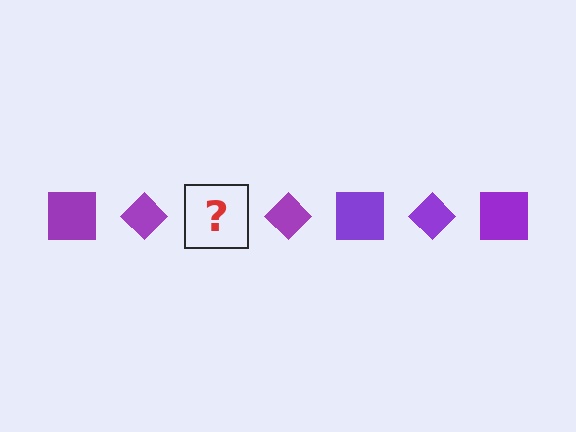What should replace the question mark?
The question mark should be replaced with a purple square.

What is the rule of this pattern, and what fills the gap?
The rule is that the pattern cycles through square, diamond shapes in purple. The gap should be filled with a purple square.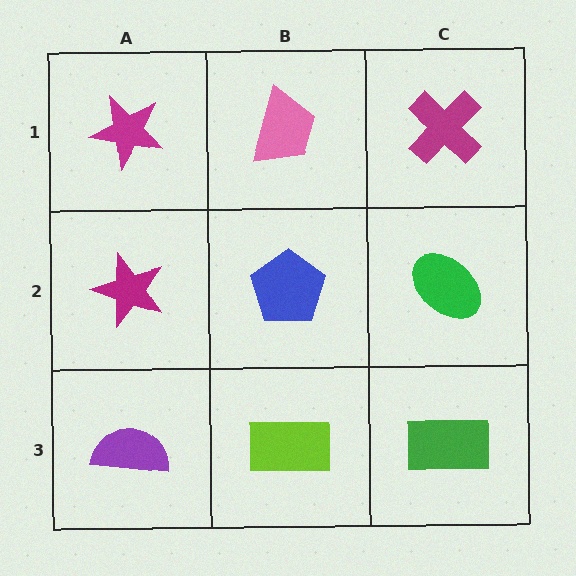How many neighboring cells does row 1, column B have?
3.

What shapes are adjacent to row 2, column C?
A magenta cross (row 1, column C), a green rectangle (row 3, column C), a blue pentagon (row 2, column B).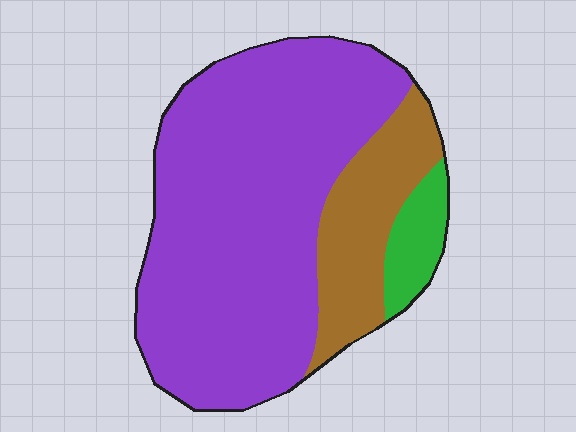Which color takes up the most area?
Purple, at roughly 75%.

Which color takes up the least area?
Green, at roughly 5%.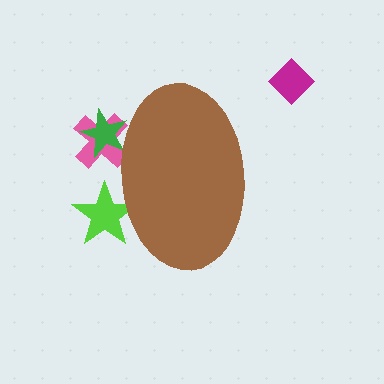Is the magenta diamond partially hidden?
No, the magenta diamond is fully visible.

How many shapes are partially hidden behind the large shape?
3 shapes are partially hidden.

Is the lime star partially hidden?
Yes, the lime star is partially hidden behind the brown ellipse.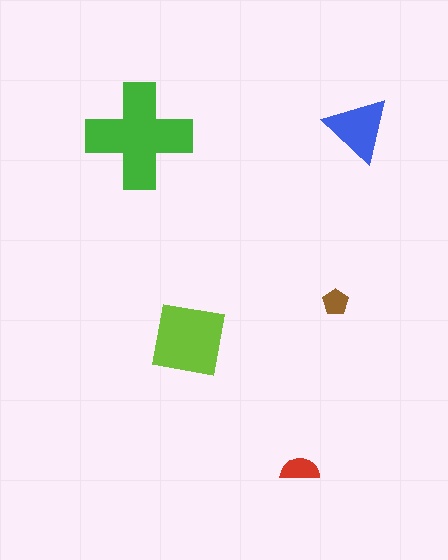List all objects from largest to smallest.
The green cross, the lime square, the blue triangle, the red semicircle, the brown pentagon.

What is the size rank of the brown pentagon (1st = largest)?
5th.